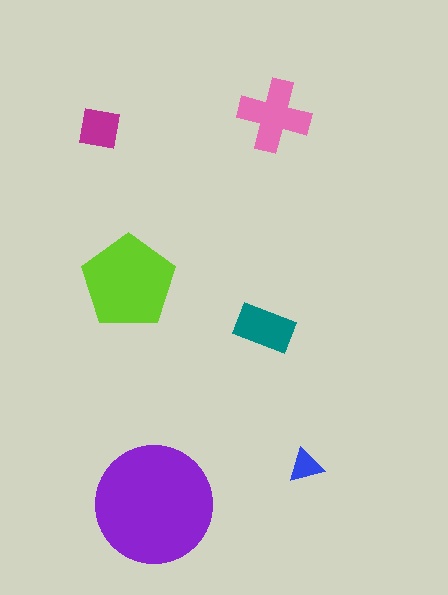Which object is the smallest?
The blue triangle.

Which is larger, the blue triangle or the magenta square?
The magenta square.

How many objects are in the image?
There are 6 objects in the image.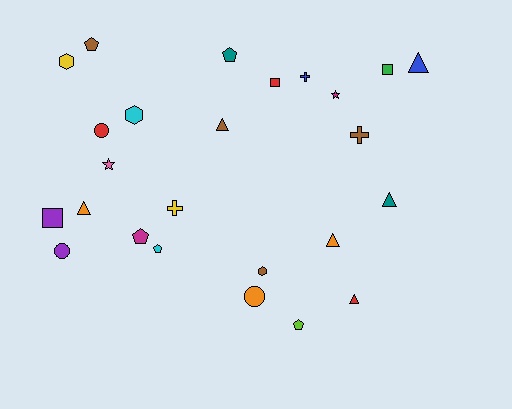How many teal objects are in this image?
There are 2 teal objects.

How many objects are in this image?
There are 25 objects.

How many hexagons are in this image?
There are 3 hexagons.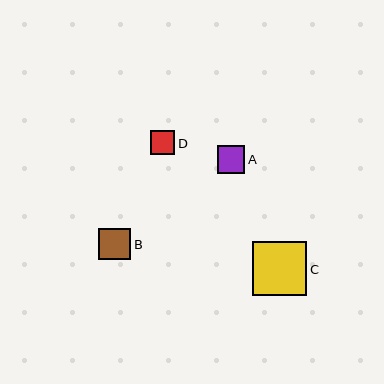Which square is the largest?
Square C is the largest with a size of approximately 54 pixels.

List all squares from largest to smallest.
From largest to smallest: C, B, A, D.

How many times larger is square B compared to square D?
Square B is approximately 1.3 times the size of square D.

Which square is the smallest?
Square D is the smallest with a size of approximately 24 pixels.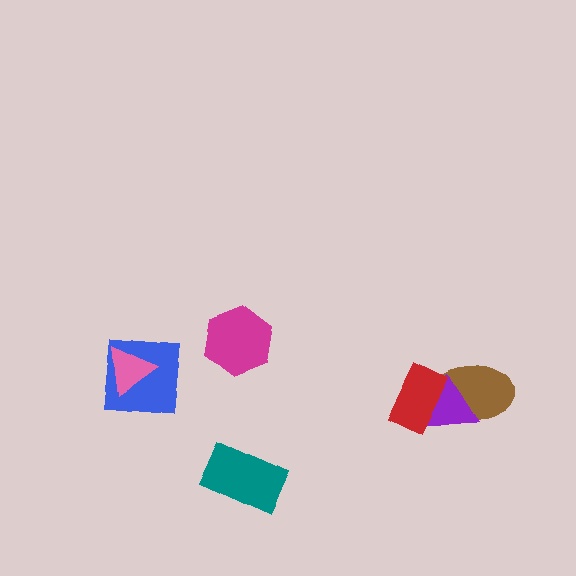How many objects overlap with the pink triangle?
1 object overlaps with the pink triangle.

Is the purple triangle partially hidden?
Yes, it is partially covered by another shape.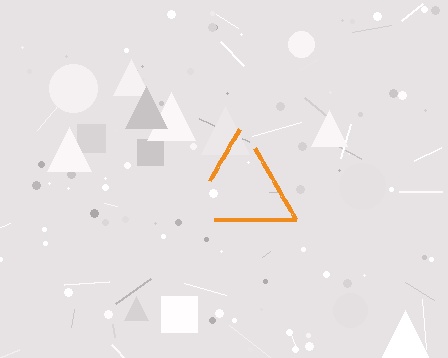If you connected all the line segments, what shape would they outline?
They would outline a triangle.